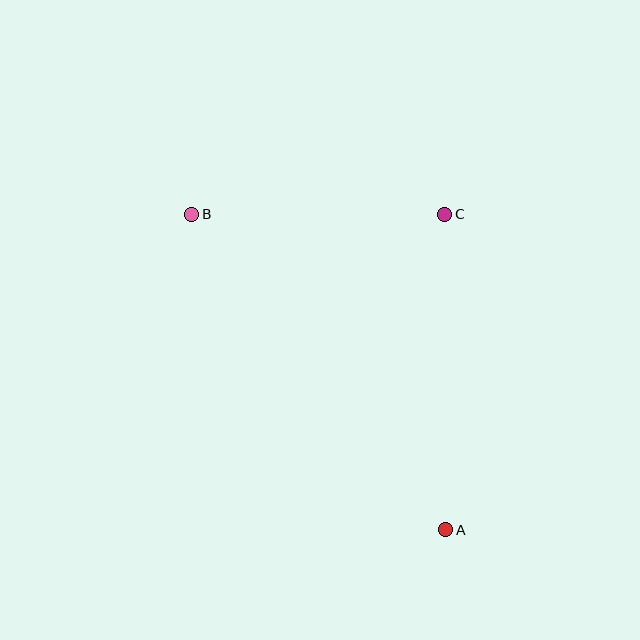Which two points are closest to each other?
Points B and C are closest to each other.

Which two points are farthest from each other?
Points A and B are farthest from each other.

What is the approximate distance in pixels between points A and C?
The distance between A and C is approximately 315 pixels.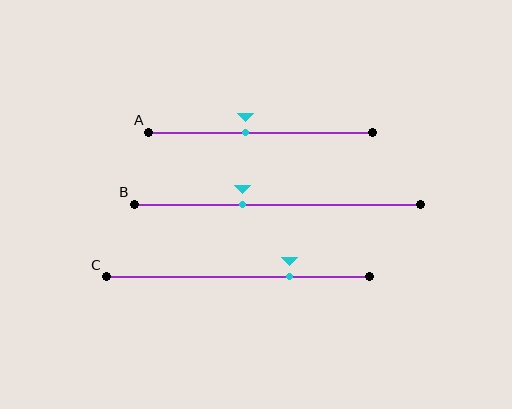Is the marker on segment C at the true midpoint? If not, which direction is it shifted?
No, the marker on segment C is shifted to the right by about 19% of the segment length.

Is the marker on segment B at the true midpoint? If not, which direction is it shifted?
No, the marker on segment B is shifted to the left by about 12% of the segment length.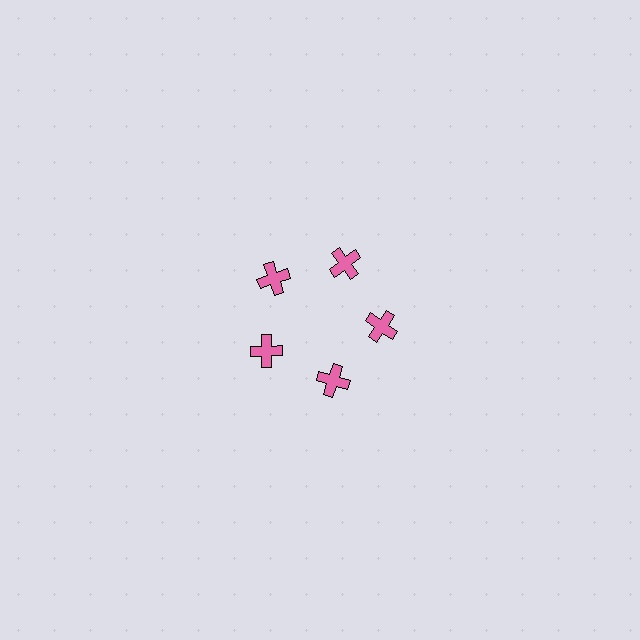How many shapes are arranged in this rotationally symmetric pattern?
There are 5 shapes, arranged in 5 groups of 1.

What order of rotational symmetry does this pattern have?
This pattern has 5-fold rotational symmetry.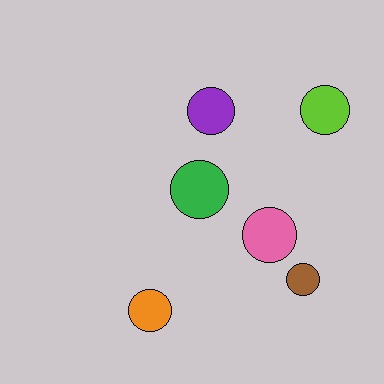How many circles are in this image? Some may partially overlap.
There are 6 circles.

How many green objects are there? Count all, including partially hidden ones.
There is 1 green object.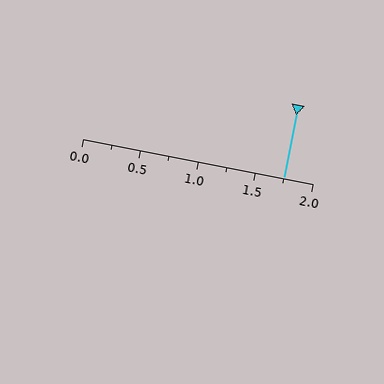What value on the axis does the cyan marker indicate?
The marker indicates approximately 1.75.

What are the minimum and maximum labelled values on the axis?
The axis runs from 0.0 to 2.0.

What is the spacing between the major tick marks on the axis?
The major ticks are spaced 0.5 apart.